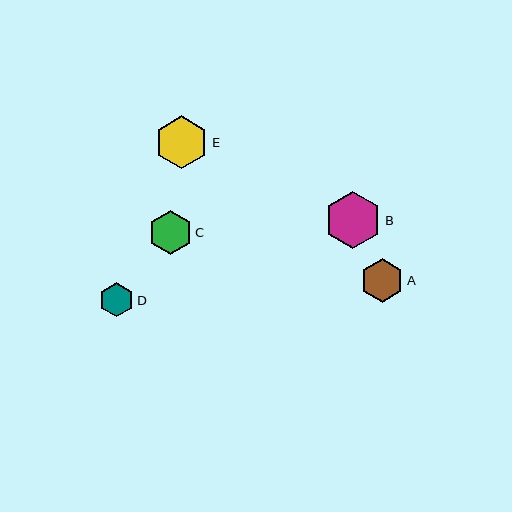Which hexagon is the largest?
Hexagon B is the largest with a size of approximately 58 pixels.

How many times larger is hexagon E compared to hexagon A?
Hexagon E is approximately 1.2 times the size of hexagon A.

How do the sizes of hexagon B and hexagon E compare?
Hexagon B and hexagon E are approximately the same size.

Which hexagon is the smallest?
Hexagon D is the smallest with a size of approximately 34 pixels.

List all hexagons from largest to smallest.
From largest to smallest: B, E, C, A, D.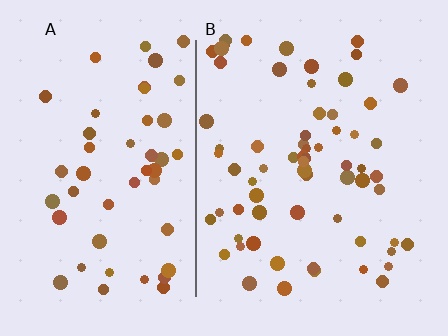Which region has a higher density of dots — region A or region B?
B (the right).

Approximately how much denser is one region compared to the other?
Approximately 1.3× — region B over region A.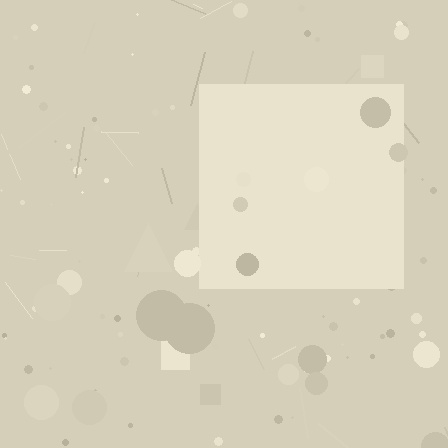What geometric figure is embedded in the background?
A square is embedded in the background.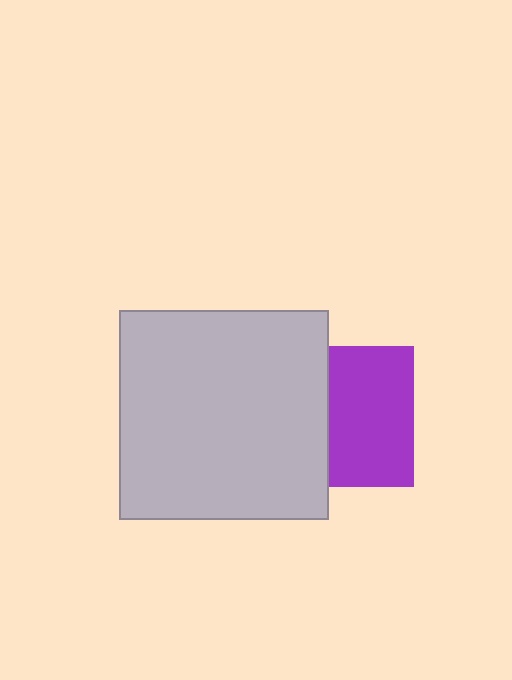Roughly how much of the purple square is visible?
About half of it is visible (roughly 60%).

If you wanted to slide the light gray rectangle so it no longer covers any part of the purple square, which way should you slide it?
Slide it left — that is the most direct way to separate the two shapes.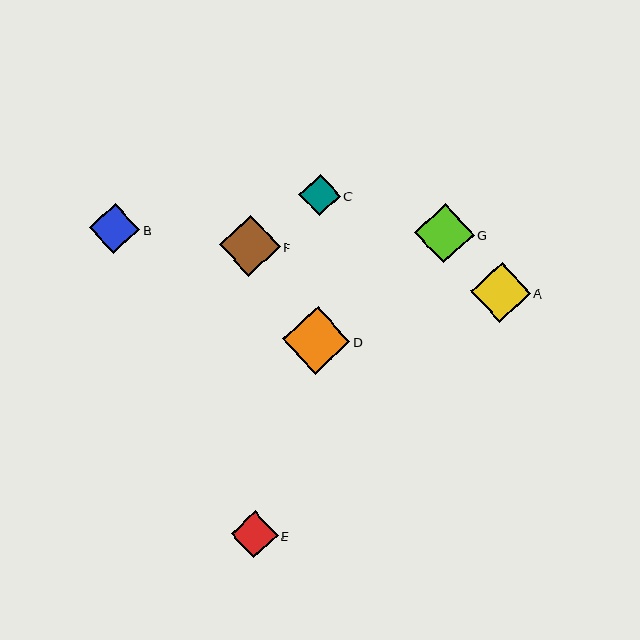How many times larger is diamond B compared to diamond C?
Diamond B is approximately 1.2 times the size of diamond C.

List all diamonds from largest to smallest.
From largest to smallest: D, F, A, G, B, E, C.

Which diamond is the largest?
Diamond D is the largest with a size of approximately 68 pixels.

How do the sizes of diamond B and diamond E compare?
Diamond B and diamond E are approximately the same size.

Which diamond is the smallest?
Diamond C is the smallest with a size of approximately 42 pixels.